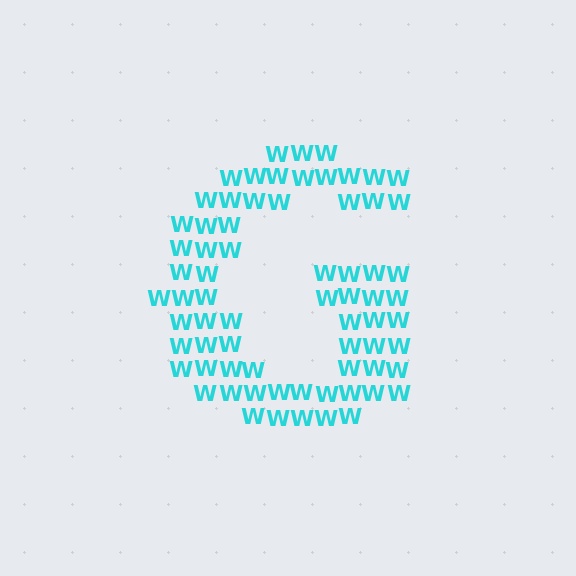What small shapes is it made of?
It is made of small letter W's.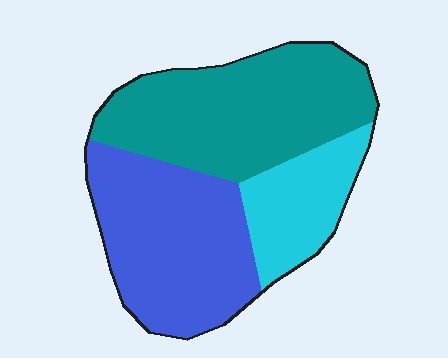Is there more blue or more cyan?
Blue.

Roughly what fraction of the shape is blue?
Blue takes up about two fifths (2/5) of the shape.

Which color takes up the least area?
Cyan, at roughly 20%.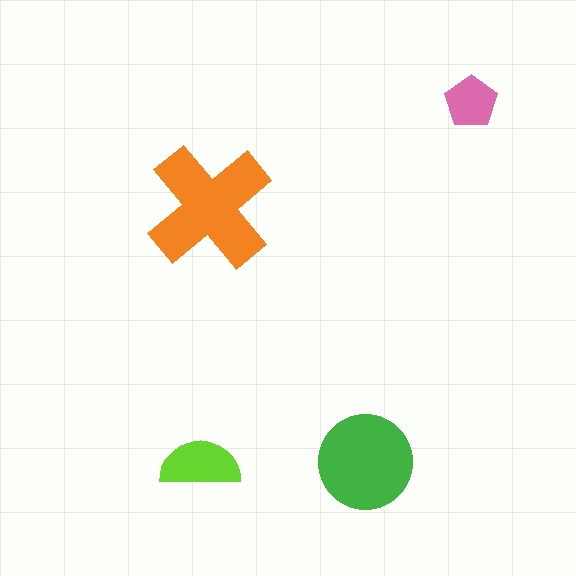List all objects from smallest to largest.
The pink pentagon, the lime semicircle, the green circle, the orange cross.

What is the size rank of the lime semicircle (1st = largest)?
3rd.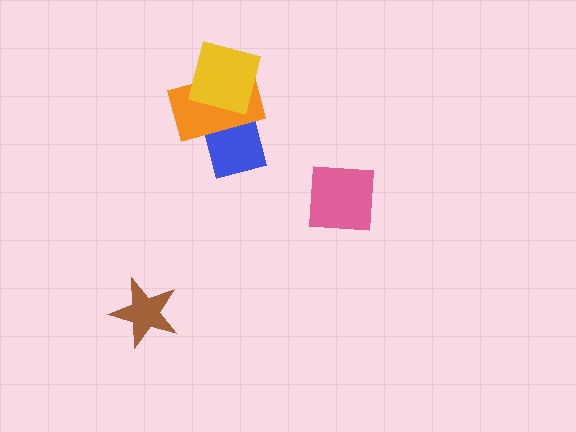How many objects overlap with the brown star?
0 objects overlap with the brown star.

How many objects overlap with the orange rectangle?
2 objects overlap with the orange rectangle.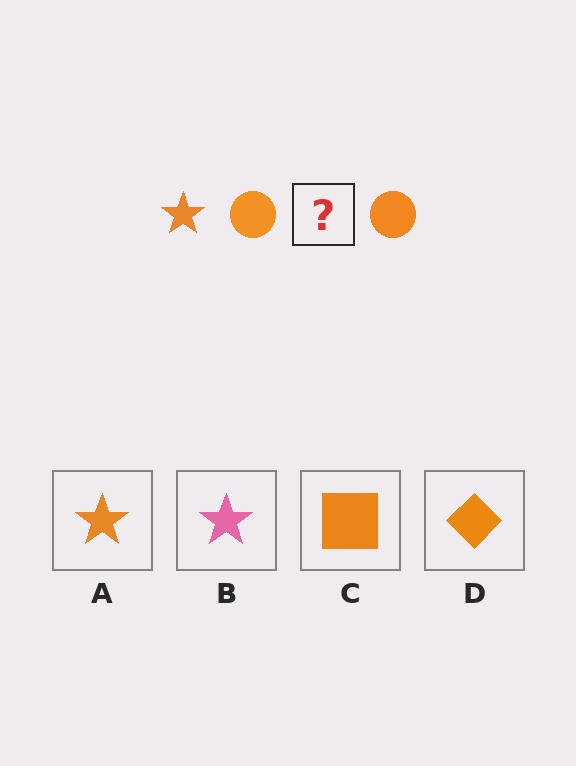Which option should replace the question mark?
Option A.